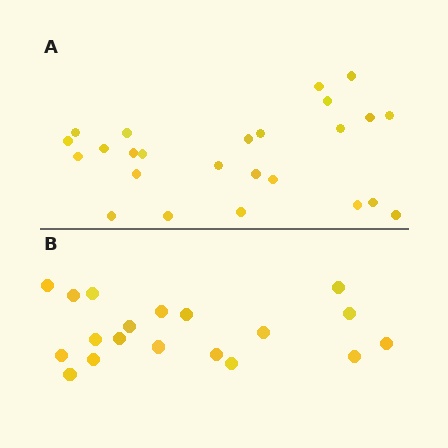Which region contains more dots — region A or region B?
Region A (the top region) has more dots.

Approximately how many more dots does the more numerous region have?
Region A has about 6 more dots than region B.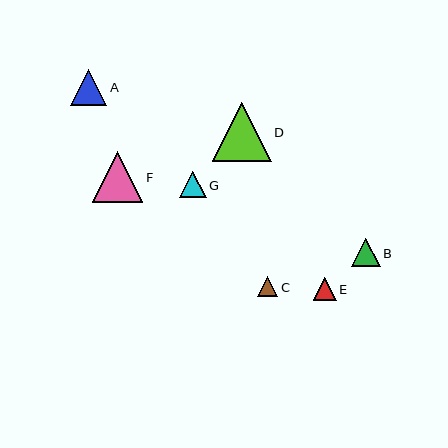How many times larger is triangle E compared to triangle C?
Triangle E is approximately 1.1 times the size of triangle C.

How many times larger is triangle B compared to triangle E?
Triangle B is approximately 1.3 times the size of triangle E.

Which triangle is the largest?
Triangle D is the largest with a size of approximately 59 pixels.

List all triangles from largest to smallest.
From largest to smallest: D, F, A, B, G, E, C.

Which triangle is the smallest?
Triangle C is the smallest with a size of approximately 20 pixels.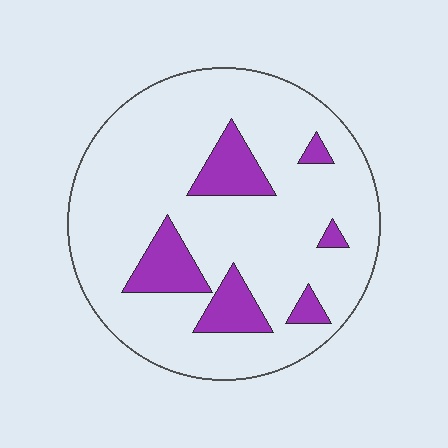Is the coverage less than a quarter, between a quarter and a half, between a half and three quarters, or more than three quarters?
Less than a quarter.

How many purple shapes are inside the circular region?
6.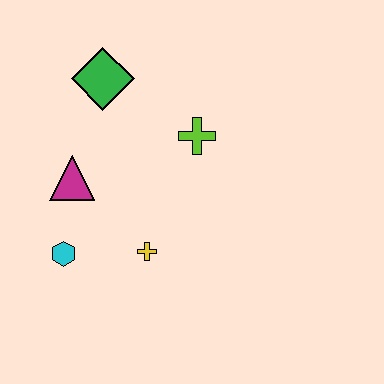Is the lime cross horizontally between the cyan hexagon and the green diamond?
No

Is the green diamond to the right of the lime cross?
No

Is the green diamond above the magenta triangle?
Yes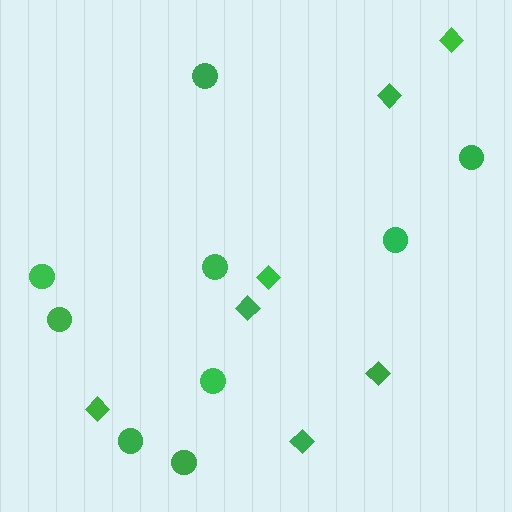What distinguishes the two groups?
There are 2 groups: one group of circles (9) and one group of diamonds (7).